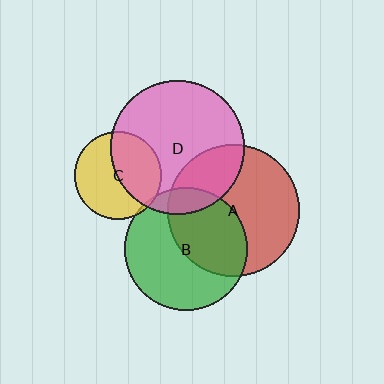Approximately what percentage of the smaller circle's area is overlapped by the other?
Approximately 5%.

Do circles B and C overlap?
Yes.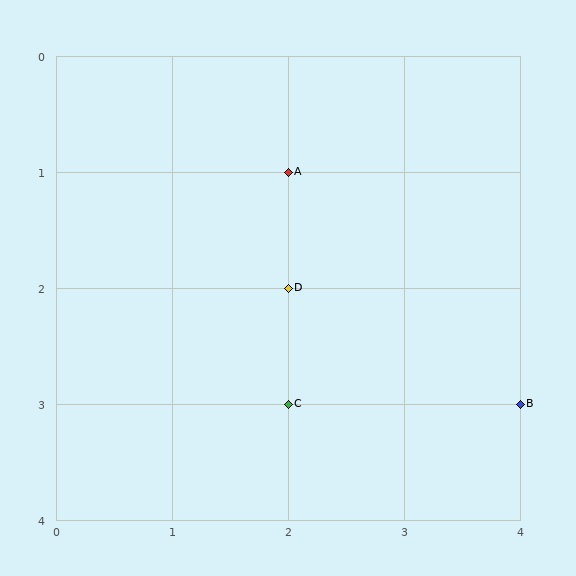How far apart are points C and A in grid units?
Points C and A are 2 rows apart.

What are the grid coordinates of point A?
Point A is at grid coordinates (2, 1).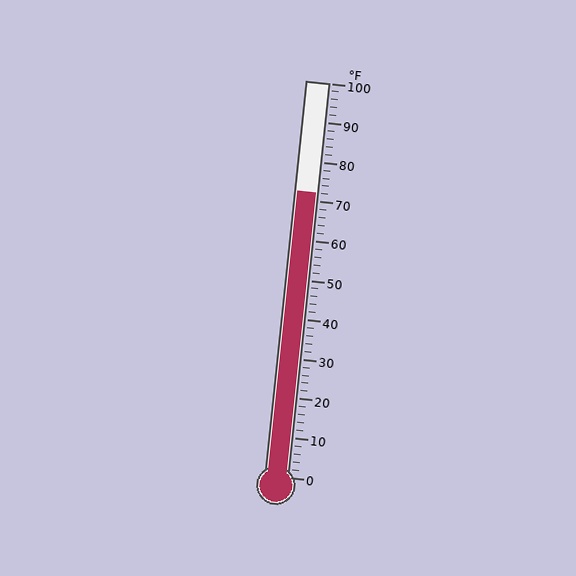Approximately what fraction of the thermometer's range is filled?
The thermometer is filled to approximately 70% of its range.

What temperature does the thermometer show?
The thermometer shows approximately 72°F.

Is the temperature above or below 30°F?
The temperature is above 30°F.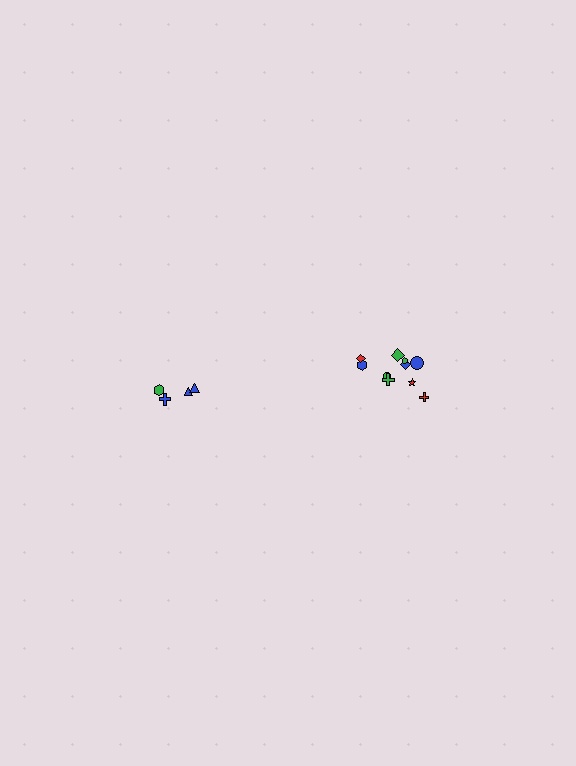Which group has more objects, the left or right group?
The right group.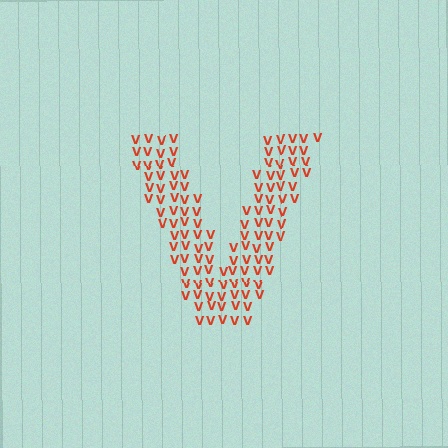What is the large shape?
The large shape is the letter V.